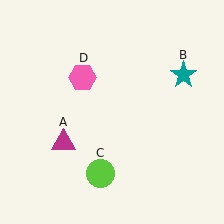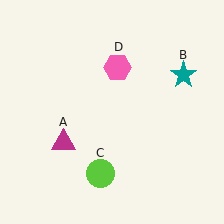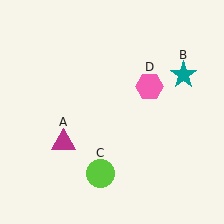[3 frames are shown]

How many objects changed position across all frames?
1 object changed position: pink hexagon (object D).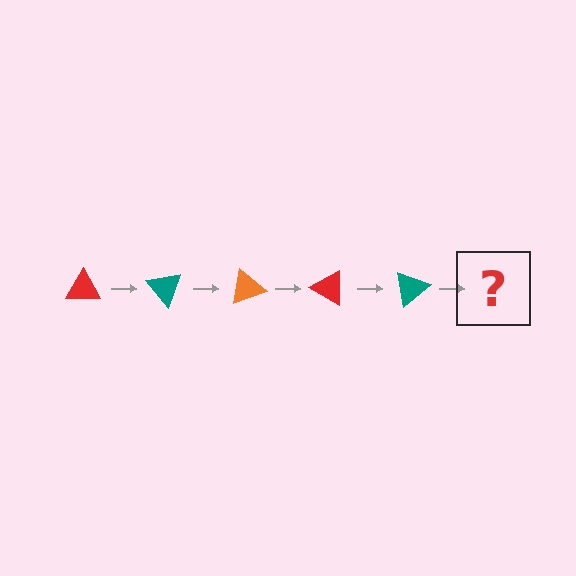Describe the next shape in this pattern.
It should be an orange triangle, rotated 250 degrees from the start.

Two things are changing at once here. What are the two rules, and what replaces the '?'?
The two rules are that it rotates 50 degrees each step and the color cycles through red, teal, and orange. The '?' should be an orange triangle, rotated 250 degrees from the start.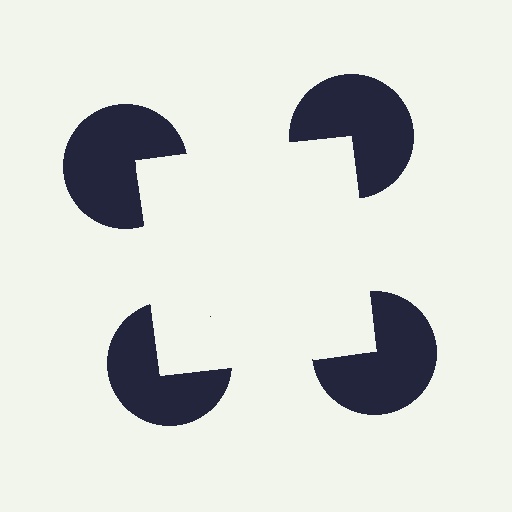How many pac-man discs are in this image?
There are 4 — one at each vertex of the illusory square.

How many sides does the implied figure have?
4 sides.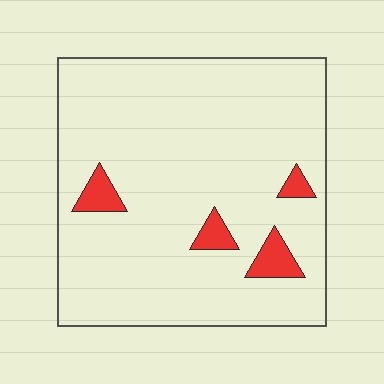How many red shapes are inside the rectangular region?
4.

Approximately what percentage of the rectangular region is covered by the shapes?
Approximately 5%.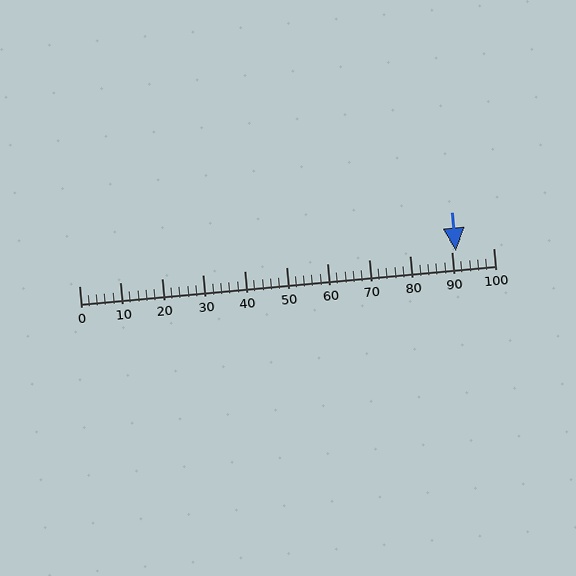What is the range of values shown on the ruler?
The ruler shows values from 0 to 100.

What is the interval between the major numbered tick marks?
The major tick marks are spaced 10 units apart.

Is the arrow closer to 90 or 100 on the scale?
The arrow is closer to 90.